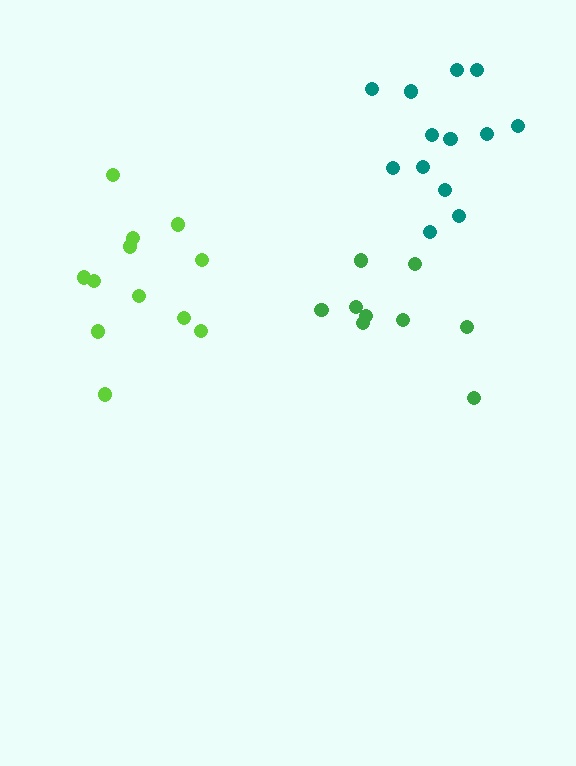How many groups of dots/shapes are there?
There are 3 groups.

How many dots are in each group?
Group 1: 9 dots, Group 2: 13 dots, Group 3: 12 dots (34 total).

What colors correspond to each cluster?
The clusters are colored: green, teal, lime.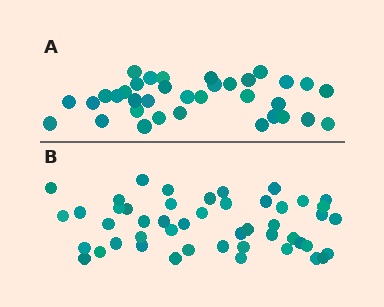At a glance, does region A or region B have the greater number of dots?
Region B (the bottom region) has more dots.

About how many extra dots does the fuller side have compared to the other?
Region B has approximately 15 more dots than region A.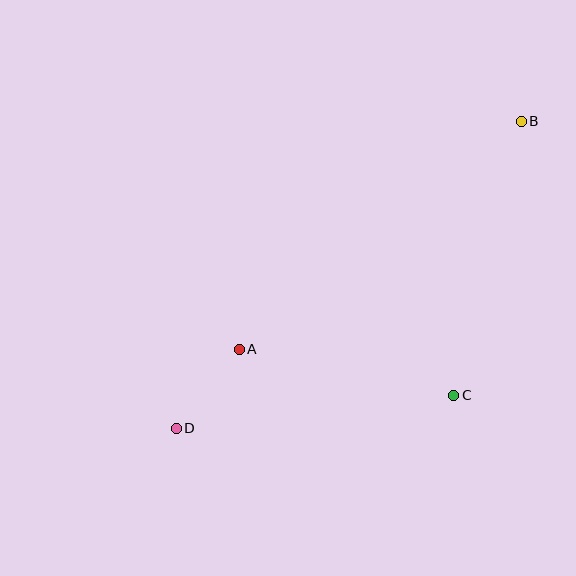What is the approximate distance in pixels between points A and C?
The distance between A and C is approximately 219 pixels.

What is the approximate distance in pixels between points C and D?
The distance between C and D is approximately 279 pixels.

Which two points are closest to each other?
Points A and D are closest to each other.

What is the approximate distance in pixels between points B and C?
The distance between B and C is approximately 282 pixels.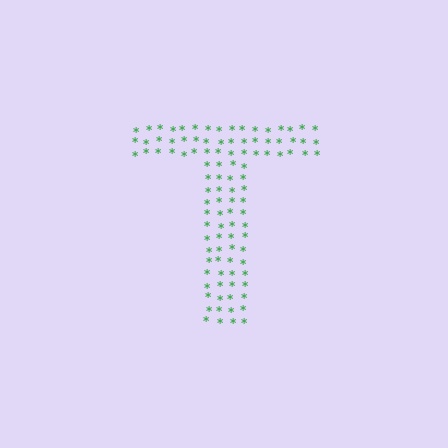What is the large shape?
The large shape is the letter T.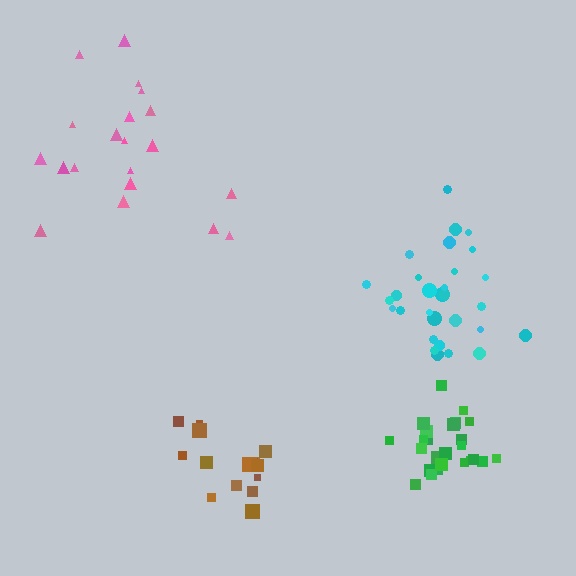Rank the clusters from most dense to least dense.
green, cyan, brown, pink.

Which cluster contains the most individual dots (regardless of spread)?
Cyan (30).